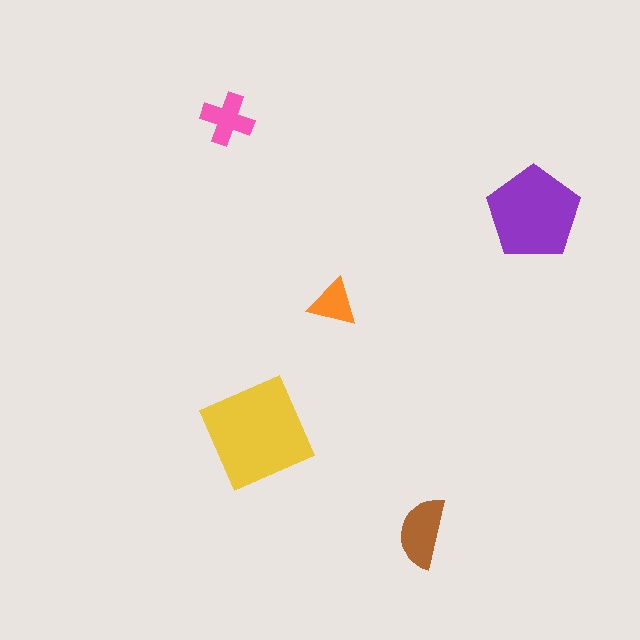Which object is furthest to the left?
The pink cross is leftmost.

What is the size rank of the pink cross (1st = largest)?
4th.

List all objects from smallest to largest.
The orange triangle, the pink cross, the brown semicircle, the purple pentagon, the yellow diamond.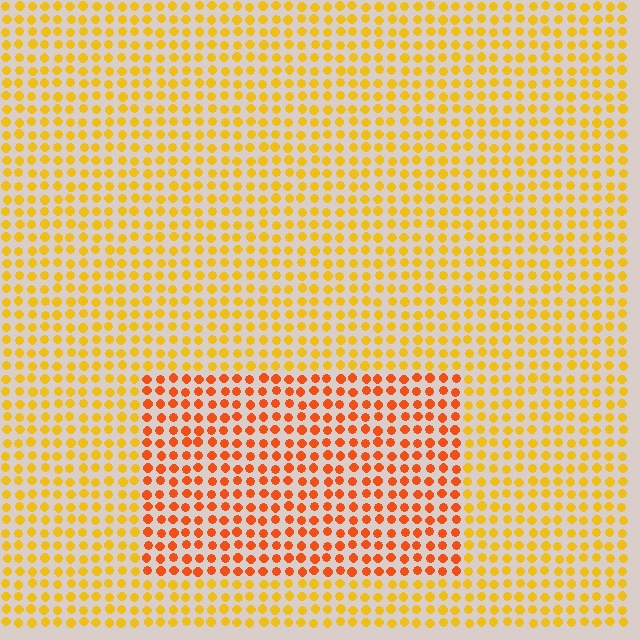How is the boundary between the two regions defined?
The boundary is defined purely by a slight shift in hue (about 31 degrees). Spacing, size, and orientation are identical on both sides.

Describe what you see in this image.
The image is filled with small yellow elements in a uniform arrangement. A rectangle-shaped region is visible where the elements are tinted to a slightly different hue, forming a subtle color boundary.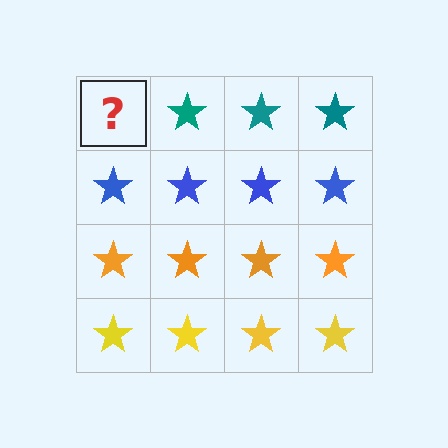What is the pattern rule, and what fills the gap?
The rule is that each row has a consistent color. The gap should be filled with a teal star.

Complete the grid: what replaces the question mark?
The question mark should be replaced with a teal star.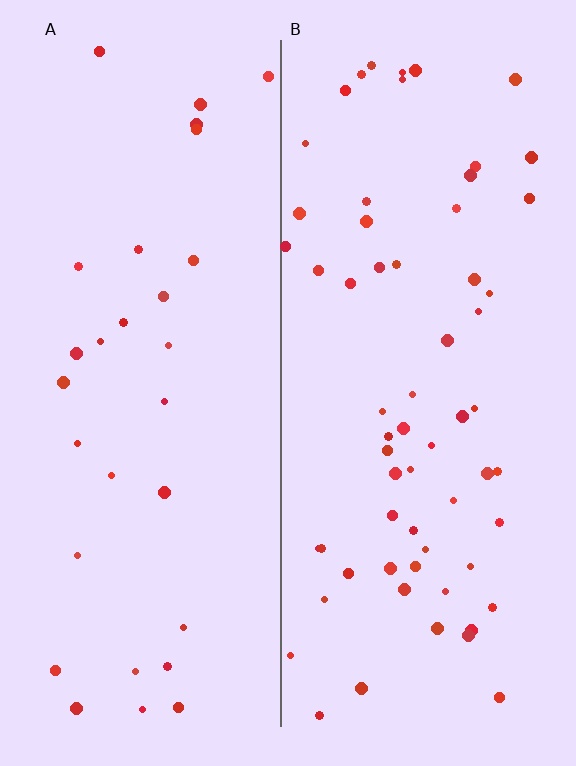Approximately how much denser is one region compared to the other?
Approximately 2.1× — region B over region A.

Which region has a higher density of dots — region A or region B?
B (the right).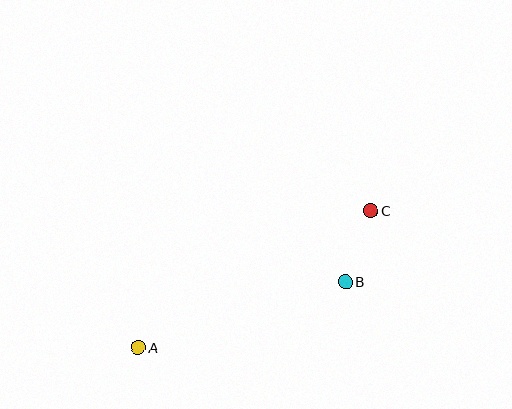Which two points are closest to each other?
Points B and C are closest to each other.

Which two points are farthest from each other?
Points A and C are farthest from each other.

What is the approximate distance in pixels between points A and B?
The distance between A and B is approximately 217 pixels.